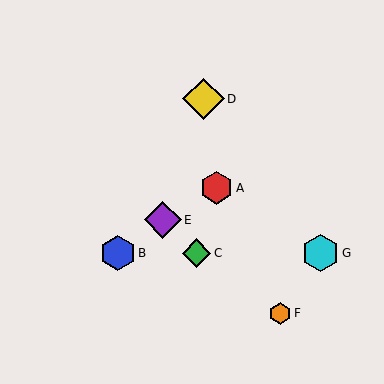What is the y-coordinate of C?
Object C is at y≈253.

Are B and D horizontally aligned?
No, B is at y≈253 and D is at y≈99.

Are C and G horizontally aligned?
Yes, both are at y≈253.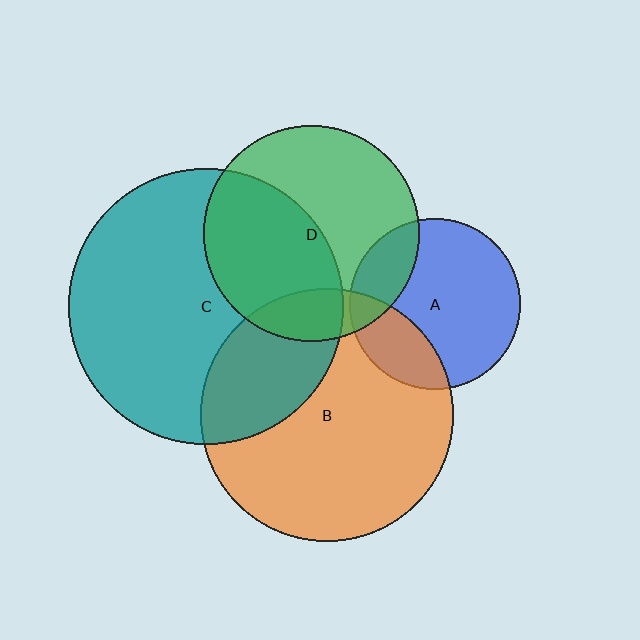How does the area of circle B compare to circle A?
Approximately 2.2 times.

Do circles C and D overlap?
Yes.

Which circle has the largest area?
Circle C (teal).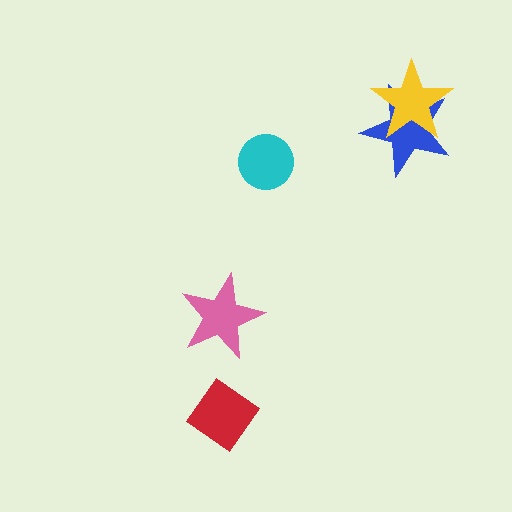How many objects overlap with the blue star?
1 object overlaps with the blue star.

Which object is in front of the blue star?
The yellow star is in front of the blue star.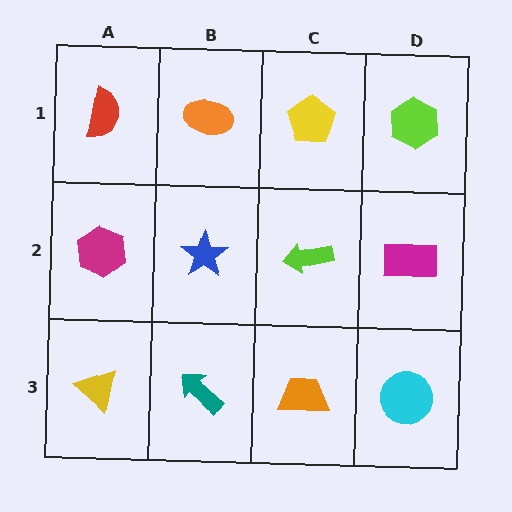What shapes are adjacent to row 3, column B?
A blue star (row 2, column B), a yellow triangle (row 3, column A), an orange trapezoid (row 3, column C).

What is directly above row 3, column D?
A magenta rectangle.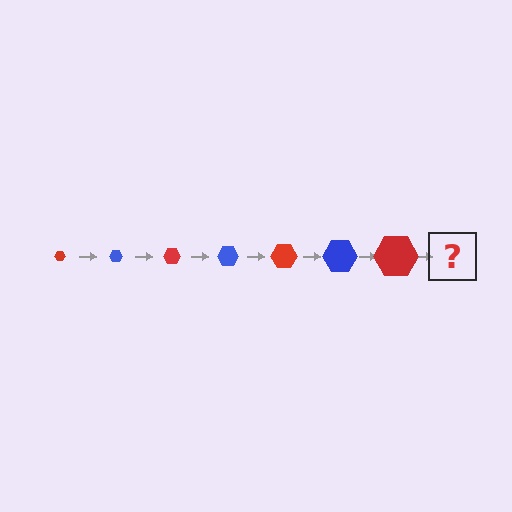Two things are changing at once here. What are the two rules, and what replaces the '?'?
The two rules are that the hexagon grows larger each step and the color cycles through red and blue. The '?' should be a blue hexagon, larger than the previous one.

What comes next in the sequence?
The next element should be a blue hexagon, larger than the previous one.